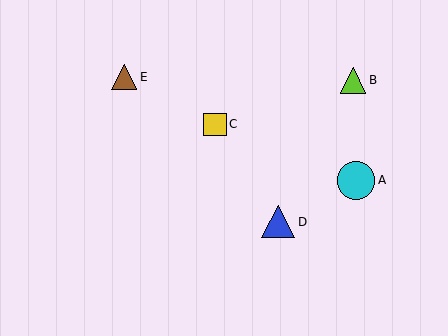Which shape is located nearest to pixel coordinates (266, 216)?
The blue triangle (labeled D) at (278, 222) is nearest to that location.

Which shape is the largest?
The cyan circle (labeled A) is the largest.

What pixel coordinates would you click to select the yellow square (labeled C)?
Click at (215, 124) to select the yellow square C.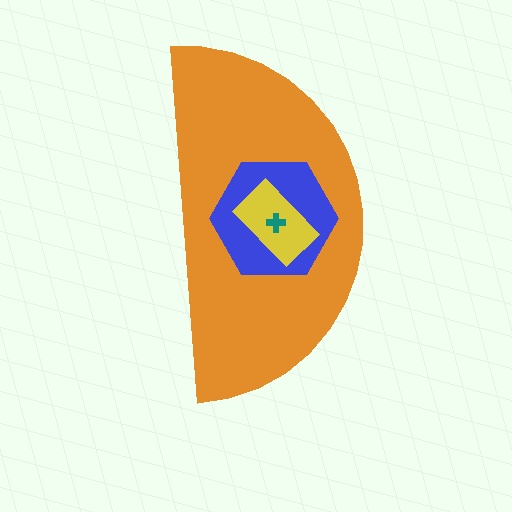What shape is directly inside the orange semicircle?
The blue hexagon.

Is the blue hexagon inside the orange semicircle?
Yes.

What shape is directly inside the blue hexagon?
The yellow rectangle.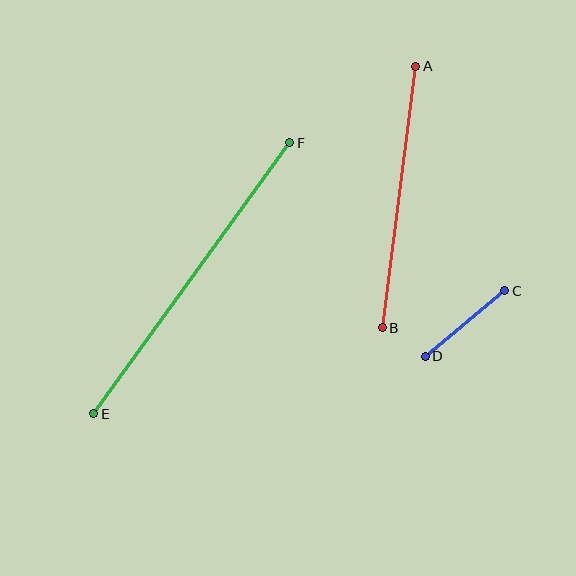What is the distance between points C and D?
The distance is approximately 103 pixels.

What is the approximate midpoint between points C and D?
The midpoint is at approximately (465, 323) pixels.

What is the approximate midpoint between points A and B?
The midpoint is at approximately (399, 197) pixels.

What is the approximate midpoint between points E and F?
The midpoint is at approximately (192, 278) pixels.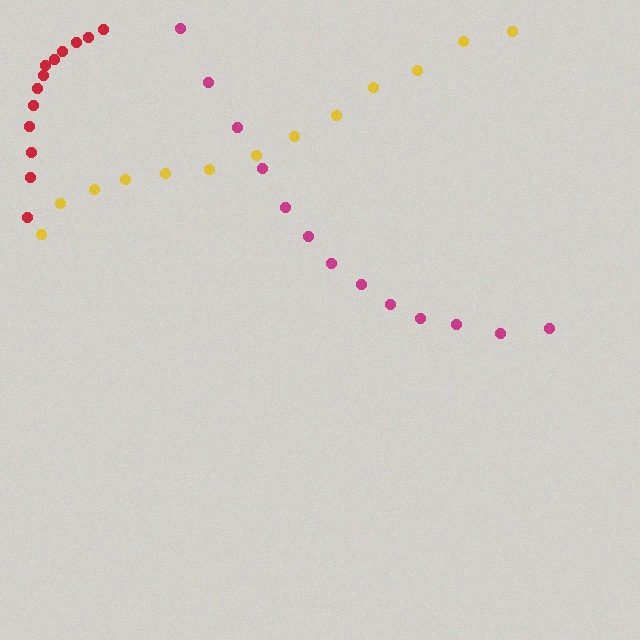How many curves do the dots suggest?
There are 3 distinct paths.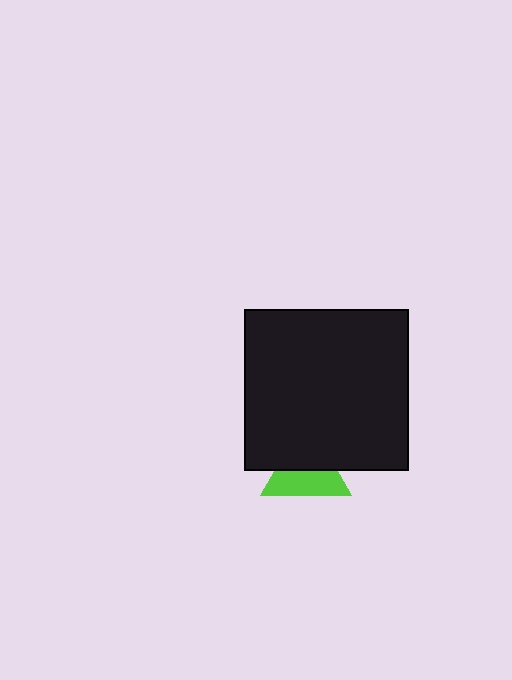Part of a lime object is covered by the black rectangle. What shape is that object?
It is a triangle.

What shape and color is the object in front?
The object in front is a black rectangle.